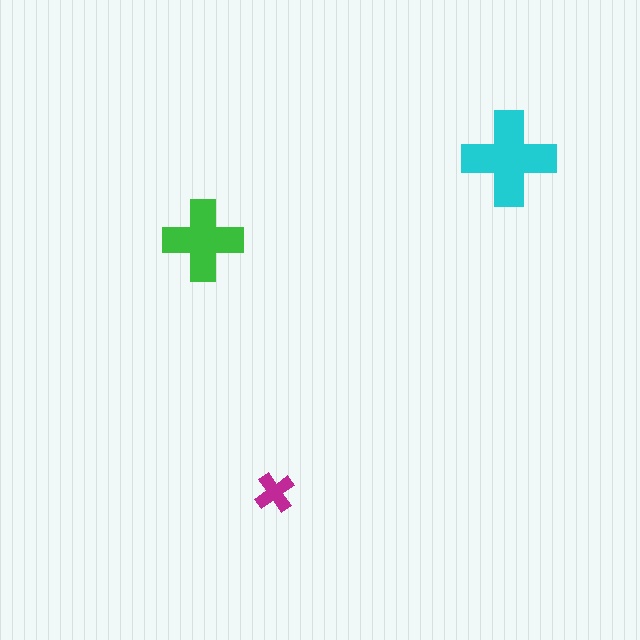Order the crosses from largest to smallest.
the cyan one, the green one, the magenta one.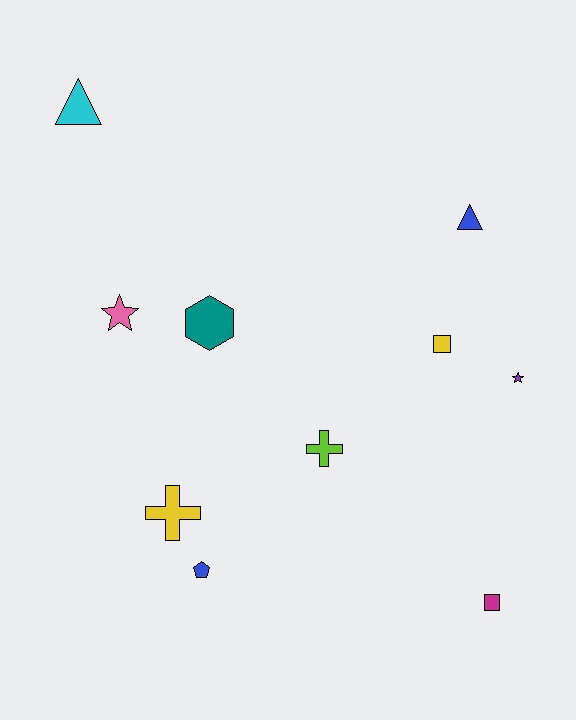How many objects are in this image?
There are 10 objects.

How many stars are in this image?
There are 2 stars.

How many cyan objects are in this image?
There is 1 cyan object.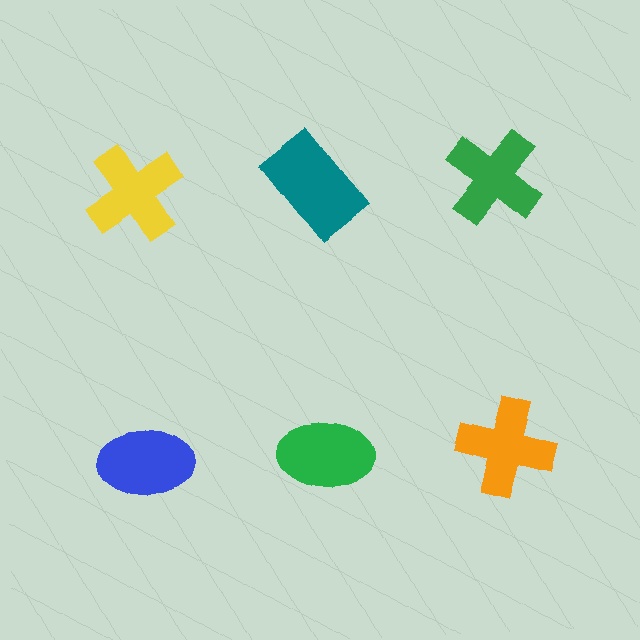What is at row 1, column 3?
A green cross.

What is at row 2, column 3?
An orange cross.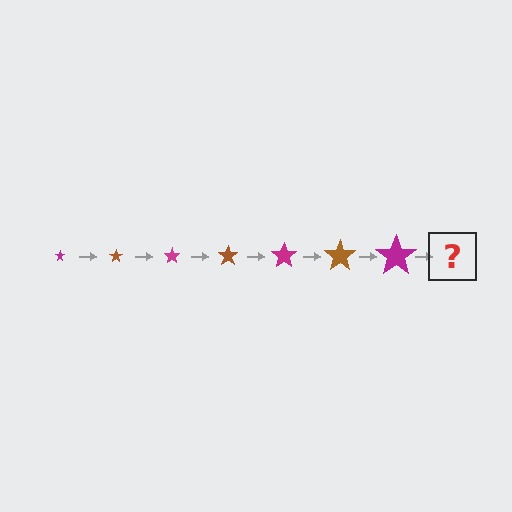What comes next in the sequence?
The next element should be a brown star, larger than the previous one.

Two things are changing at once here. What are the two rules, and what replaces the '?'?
The two rules are that the star grows larger each step and the color cycles through magenta and brown. The '?' should be a brown star, larger than the previous one.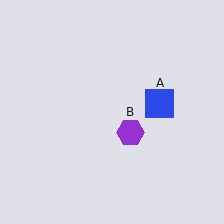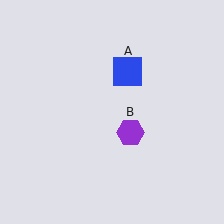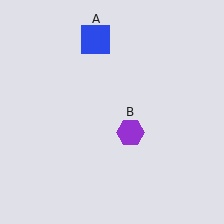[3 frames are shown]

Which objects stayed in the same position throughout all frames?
Purple hexagon (object B) remained stationary.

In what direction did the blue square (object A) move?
The blue square (object A) moved up and to the left.